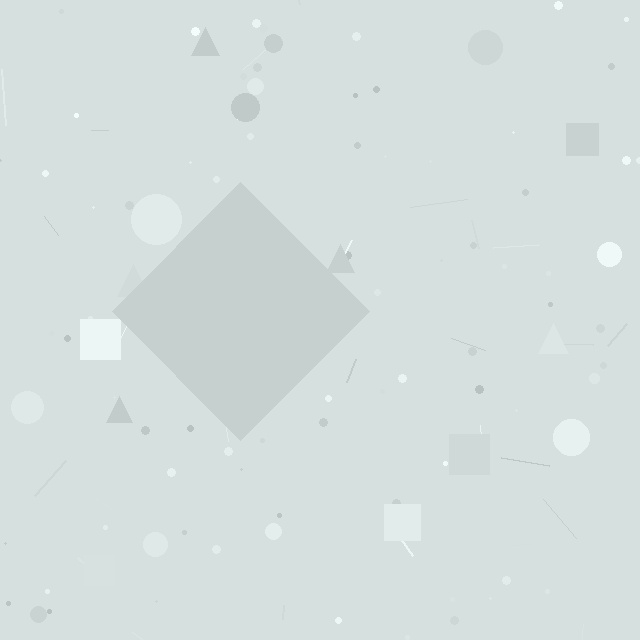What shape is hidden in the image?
A diamond is hidden in the image.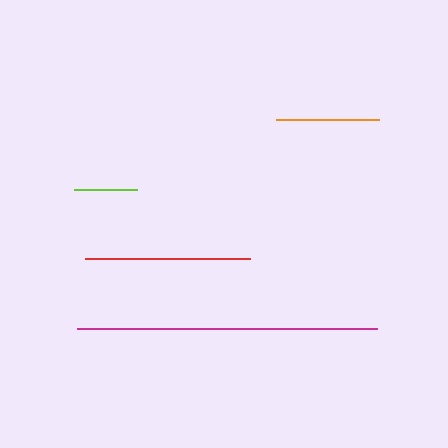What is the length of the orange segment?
The orange segment is approximately 103 pixels long.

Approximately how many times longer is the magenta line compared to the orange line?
The magenta line is approximately 2.9 times the length of the orange line.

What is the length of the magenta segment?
The magenta segment is approximately 300 pixels long.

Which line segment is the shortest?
The lime line is the shortest at approximately 62 pixels.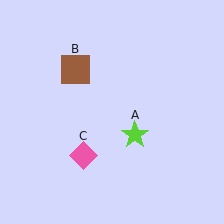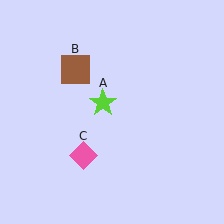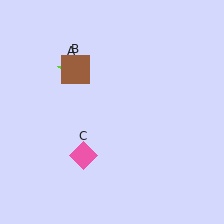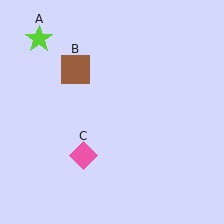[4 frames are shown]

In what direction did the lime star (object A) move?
The lime star (object A) moved up and to the left.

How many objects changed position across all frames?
1 object changed position: lime star (object A).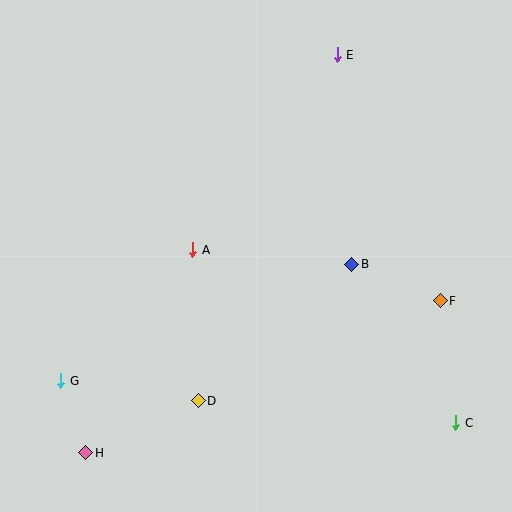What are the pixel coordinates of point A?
Point A is at (193, 250).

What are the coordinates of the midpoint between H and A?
The midpoint between H and A is at (139, 351).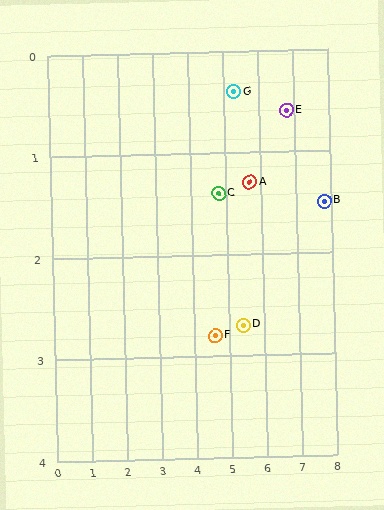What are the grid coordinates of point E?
Point E is at approximately (6.8, 0.6).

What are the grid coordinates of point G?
Point G is at approximately (5.3, 0.4).